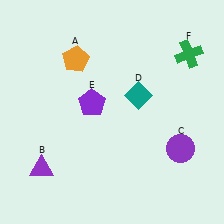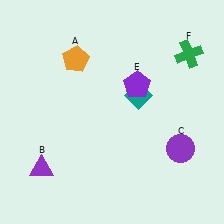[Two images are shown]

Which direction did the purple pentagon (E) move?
The purple pentagon (E) moved right.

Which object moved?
The purple pentagon (E) moved right.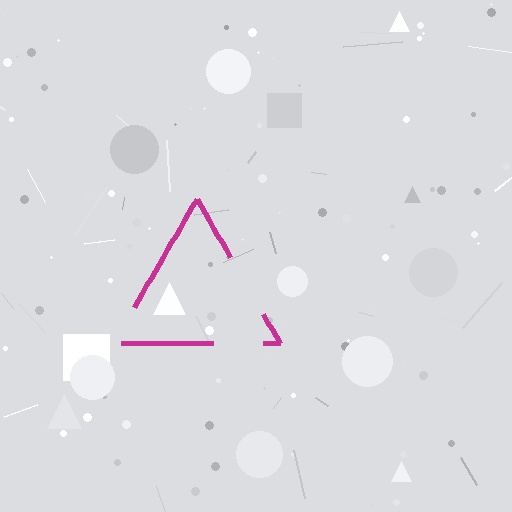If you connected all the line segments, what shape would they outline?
They would outline a triangle.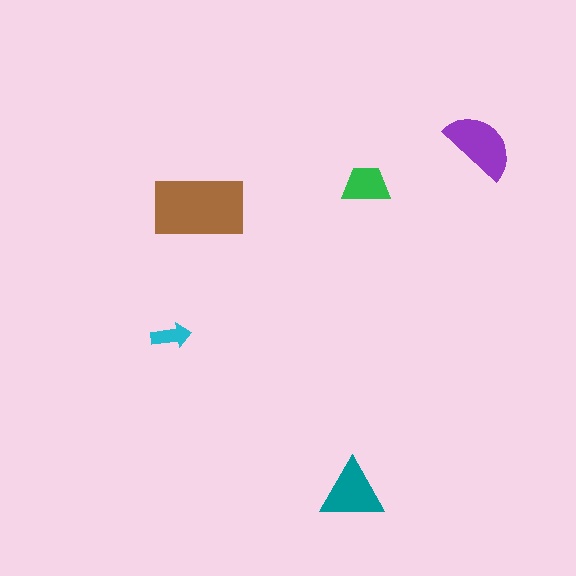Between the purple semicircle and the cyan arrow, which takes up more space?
The purple semicircle.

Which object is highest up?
The purple semicircle is topmost.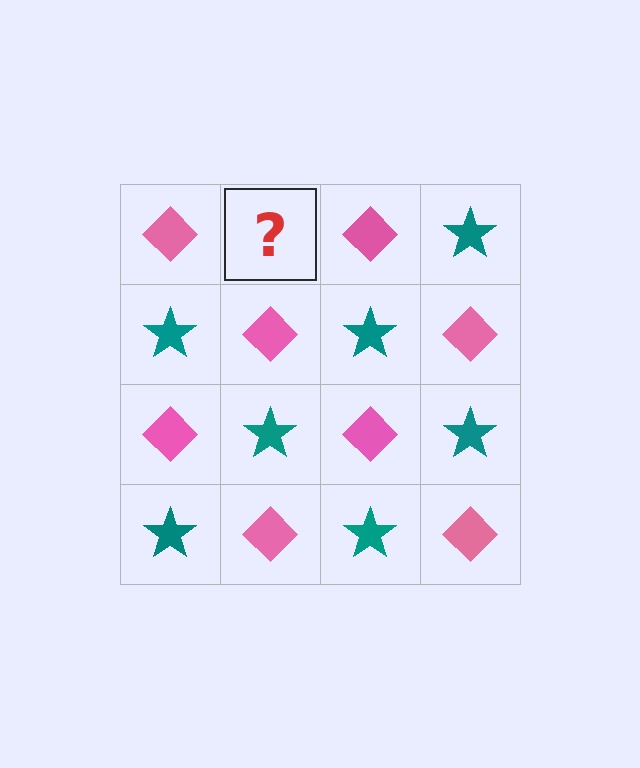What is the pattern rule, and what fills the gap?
The rule is that it alternates pink diamond and teal star in a checkerboard pattern. The gap should be filled with a teal star.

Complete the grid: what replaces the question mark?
The question mark should be replaced with a teal star.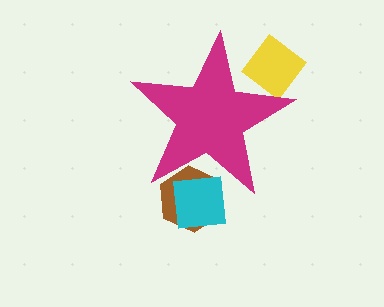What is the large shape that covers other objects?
A magenta star.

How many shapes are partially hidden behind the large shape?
3 shapes are partially hidden.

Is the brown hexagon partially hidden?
Yes, the brown hexagon is partially hidden behind the magenta star.